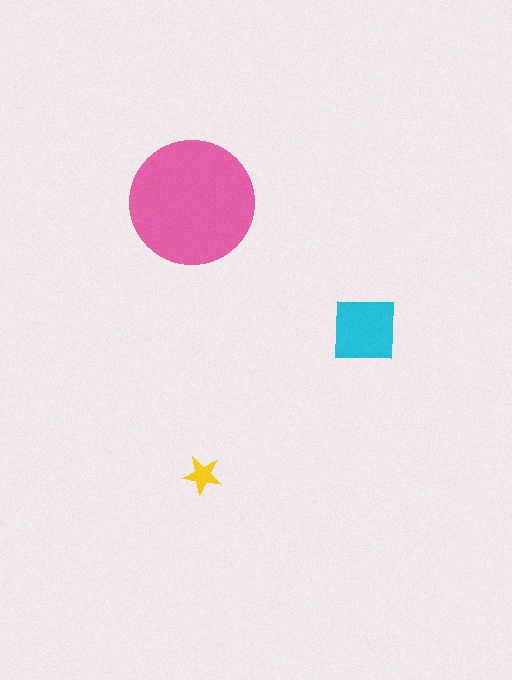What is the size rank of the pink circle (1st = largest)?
1st.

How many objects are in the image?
There are 3 objects in the image.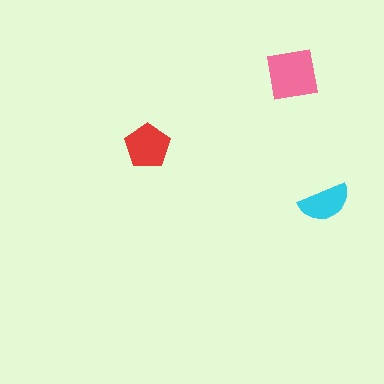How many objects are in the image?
There are 3 objects in the image.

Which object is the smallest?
The cyan semicircle.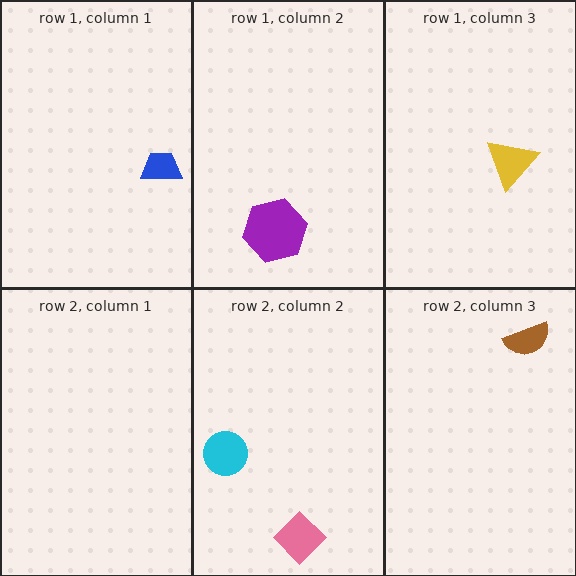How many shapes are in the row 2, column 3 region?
1.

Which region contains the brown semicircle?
The row 2, column 3 region.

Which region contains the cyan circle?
The row 2, column 2 region.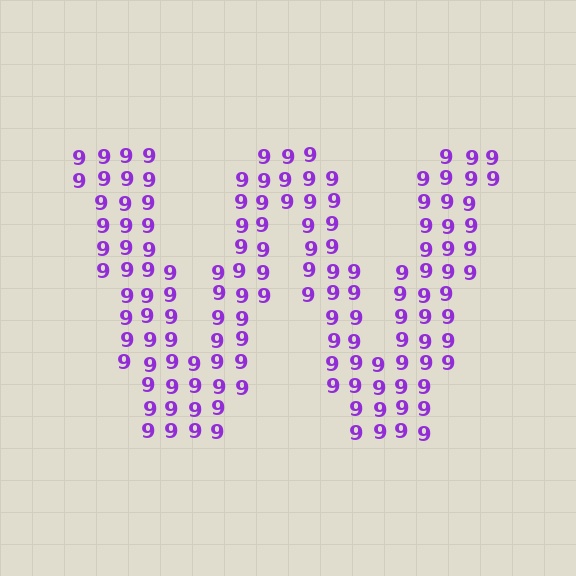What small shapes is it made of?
It is made of small digit 9's.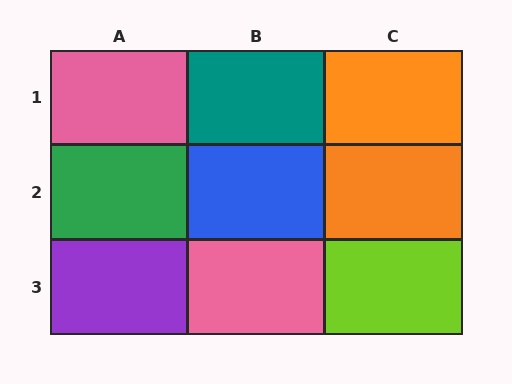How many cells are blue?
1 cell is blue.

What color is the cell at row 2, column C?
Orange.